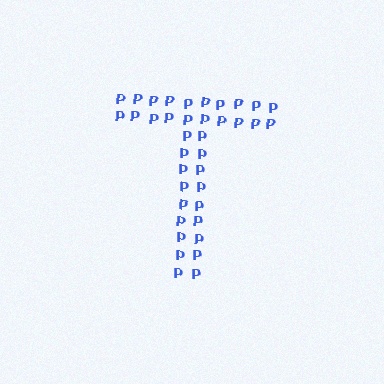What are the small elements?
The small elements are letter P's.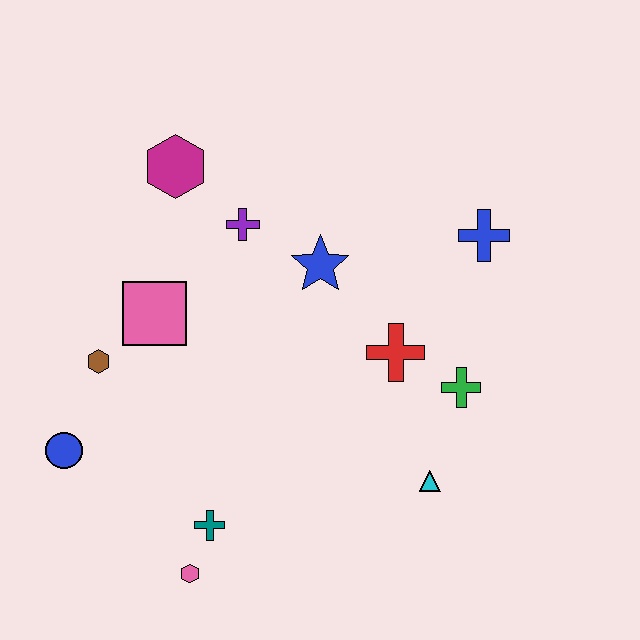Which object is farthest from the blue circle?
The blue cross is farthest from the blue circle.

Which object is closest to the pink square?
The brown hexagon is closest to the pink square.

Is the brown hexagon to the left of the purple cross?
Yes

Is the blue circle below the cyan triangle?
No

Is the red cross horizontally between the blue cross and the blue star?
Yes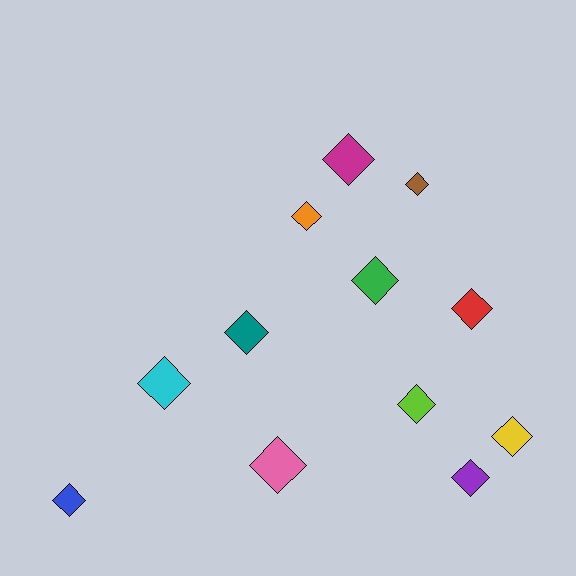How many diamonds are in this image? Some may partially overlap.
There are 12 diamonds.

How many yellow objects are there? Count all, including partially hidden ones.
There is 1 yellow object.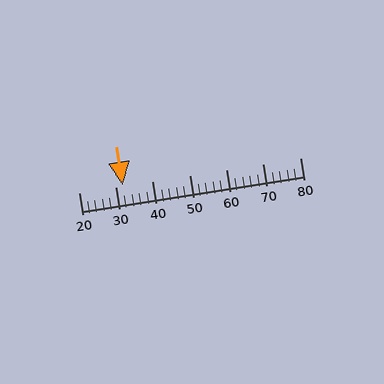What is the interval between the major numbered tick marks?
The major tick marks are spaced 10 units apart.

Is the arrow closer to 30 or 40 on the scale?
The arrow is closer to 30.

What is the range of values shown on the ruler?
The ruler shows values from 20 to 80.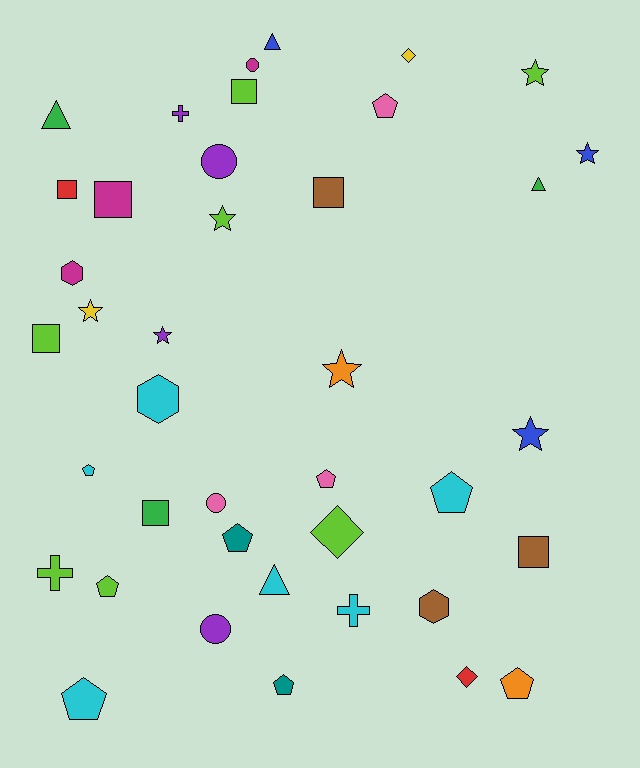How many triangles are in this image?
There are 4 triangles.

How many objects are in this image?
There are 40 objects.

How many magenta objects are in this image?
There are 3 magenta objects.